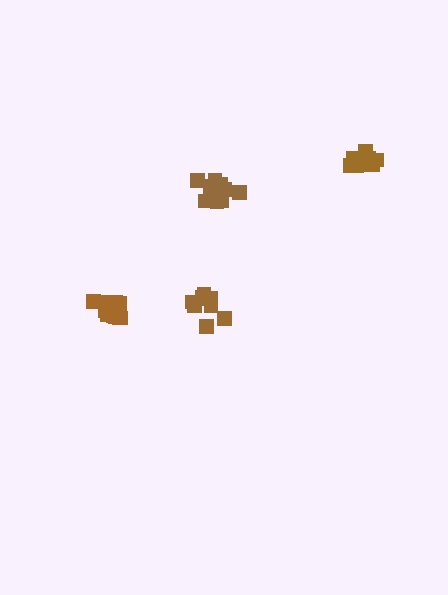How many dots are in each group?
Group 1: 10 dots, Group 2: 11 dots, Group 3: 11 dots, Group 4: 15 dots (47 total).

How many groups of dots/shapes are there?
There are 4 groups.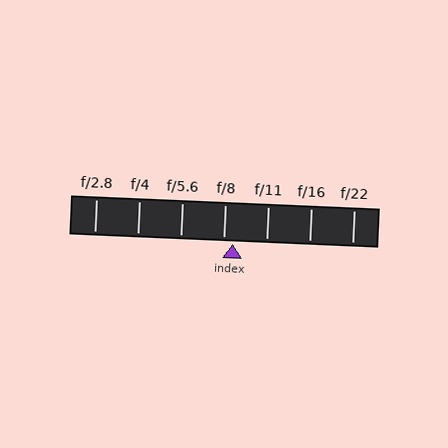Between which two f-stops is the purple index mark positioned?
The index mark is between f/8 and f/11.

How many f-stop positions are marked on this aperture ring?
There are 7 f-stop positions marked.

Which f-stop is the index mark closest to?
The index mark is closest to f/8.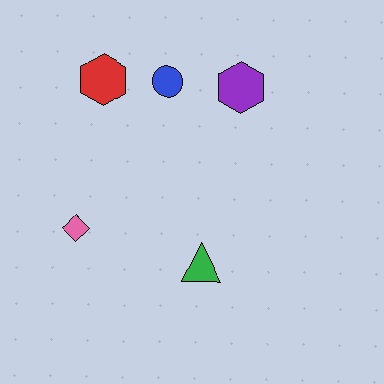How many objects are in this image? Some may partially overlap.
There are 5 objects.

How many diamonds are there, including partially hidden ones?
There is 1 diamond.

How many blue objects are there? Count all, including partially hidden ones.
There is 1 blue object.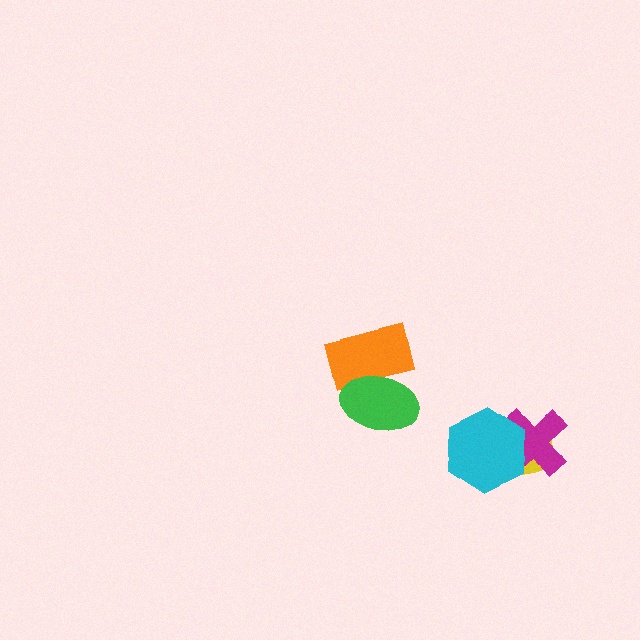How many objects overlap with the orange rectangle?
1 object overlaps with the orange rectangle.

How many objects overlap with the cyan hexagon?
2 objects overlap with the cyan hexagon.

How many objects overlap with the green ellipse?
1 object overlaps with the green ellipse.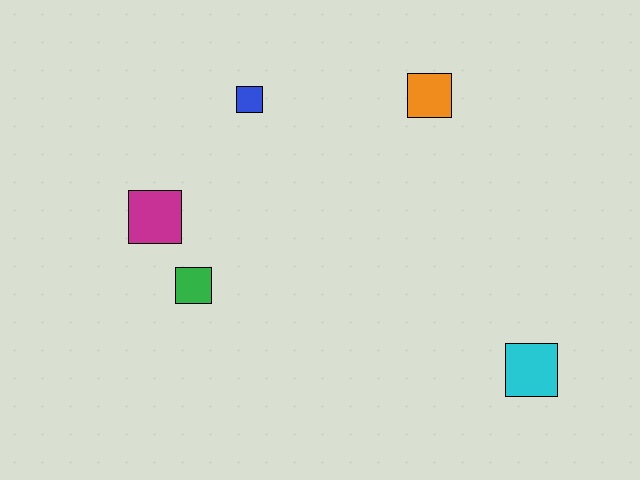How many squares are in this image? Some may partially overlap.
There are 5 squares.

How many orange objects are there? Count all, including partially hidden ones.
There is 1 orange object.